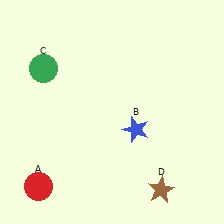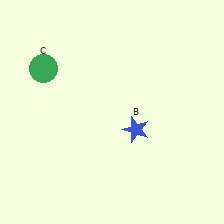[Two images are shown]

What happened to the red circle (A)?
The red circle (A) was removed in Image 2. It was in the bottom-left area of Image 1.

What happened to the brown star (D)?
The brown star (D) was removed in Image 2. It was in the bottom-right area of Image 1.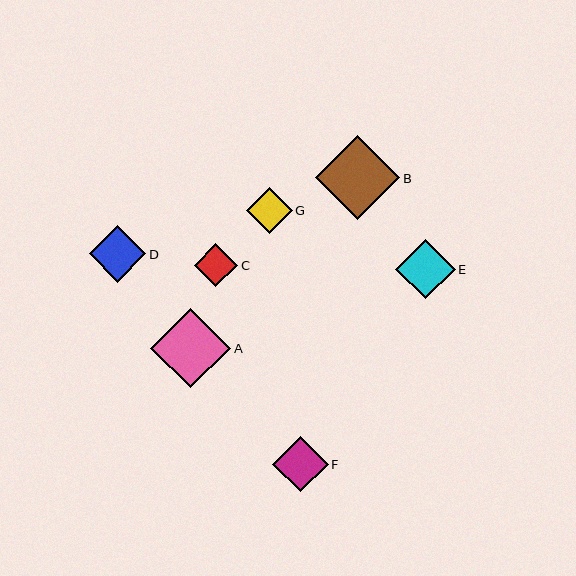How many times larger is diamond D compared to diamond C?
Diamond D is approximately 1.3 times the size of diamond C.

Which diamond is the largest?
Diamond B is the largest with a size of approximately 84 pixels.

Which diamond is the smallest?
Diamond C is the smallest with a size of approximately 43 pixels.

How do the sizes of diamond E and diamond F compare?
Diamond E and diamond F are approximately the same size.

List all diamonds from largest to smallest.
From largest to smallest: B, A, E, D, F, G, C.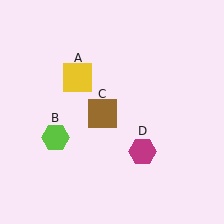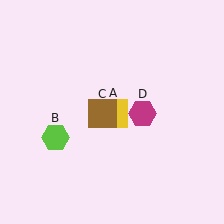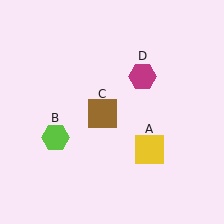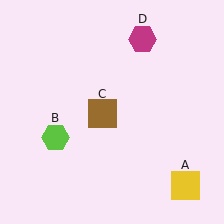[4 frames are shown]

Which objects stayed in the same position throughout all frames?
Lime hexagon (object B) and brown square (object C) remained stationary.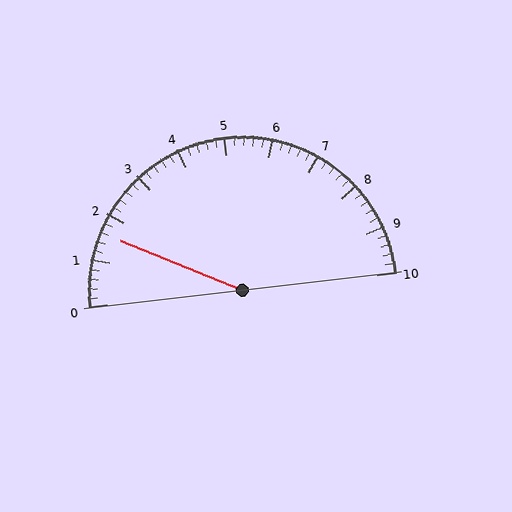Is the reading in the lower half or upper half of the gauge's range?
The reading is in the lower half of the range (0 to 10).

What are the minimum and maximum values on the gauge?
The gauge ranges from 0 to 10.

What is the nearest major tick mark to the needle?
The nearest major tick mark is 2.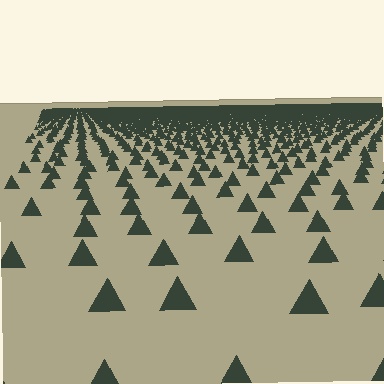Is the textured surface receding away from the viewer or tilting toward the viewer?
The surface is receding away from the viewer. Texture elements get smaller and denser toward the top.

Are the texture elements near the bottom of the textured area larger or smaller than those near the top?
Larger. Near the bottom, elements are closer to the viewer and appear at a bigger on-screen size.